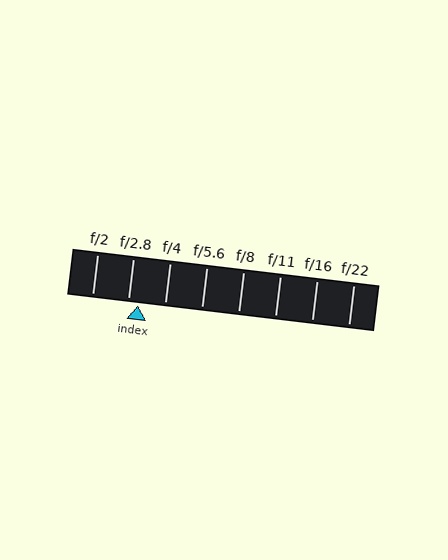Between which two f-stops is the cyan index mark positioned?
The index mark is between f/2.8 and f/4.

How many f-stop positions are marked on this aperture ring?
There are 8 f-stop positions marked.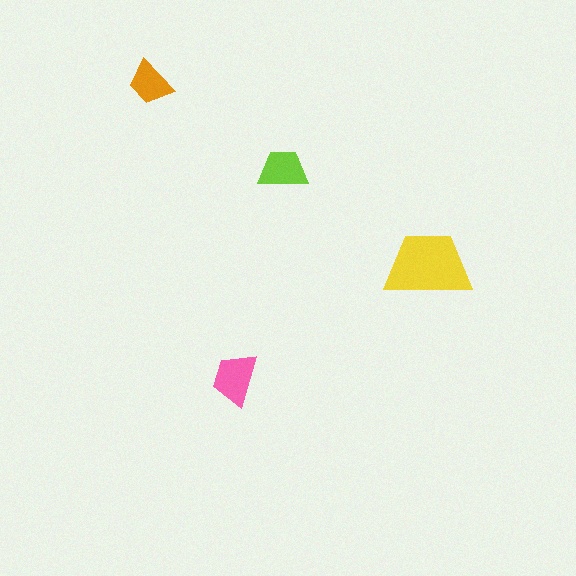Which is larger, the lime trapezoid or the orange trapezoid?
The lime one.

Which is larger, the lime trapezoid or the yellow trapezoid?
The yellow one.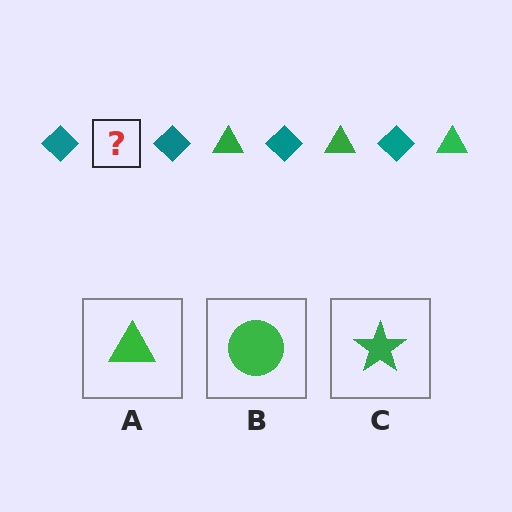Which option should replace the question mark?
Option A.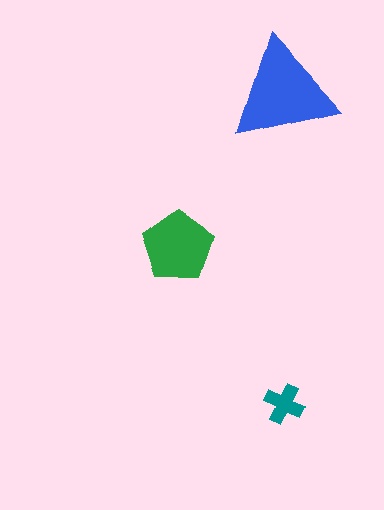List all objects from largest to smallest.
The blue triangle, the green pentagon, the teal cross.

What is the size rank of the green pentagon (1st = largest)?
2nd.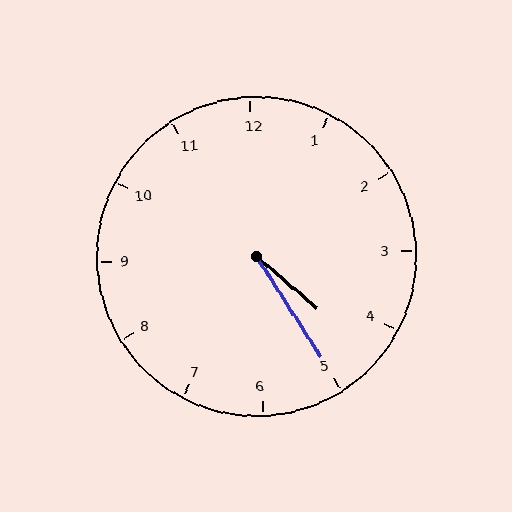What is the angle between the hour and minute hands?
Approximately 18 degrees.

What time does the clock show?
4:25.